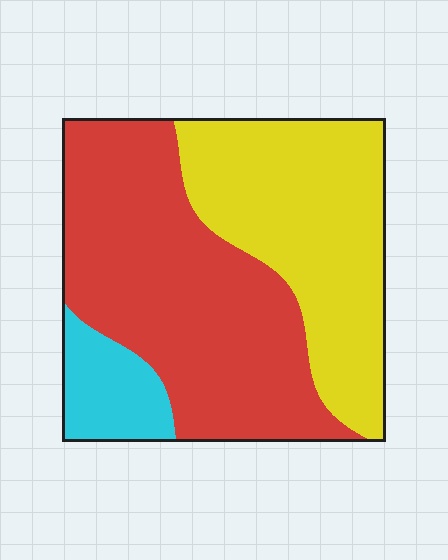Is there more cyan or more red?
Red.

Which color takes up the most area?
Red, at roughly 50%.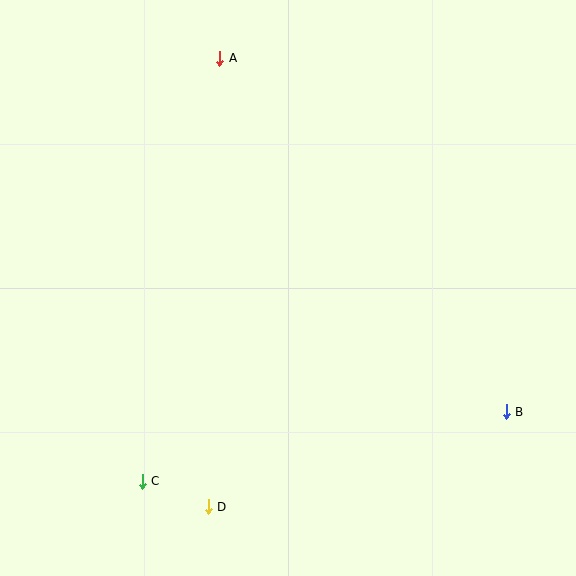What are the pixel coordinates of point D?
Point D is at (208, 507).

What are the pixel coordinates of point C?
Point C is at (142, 481).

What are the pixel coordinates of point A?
Point A is at (220, 59).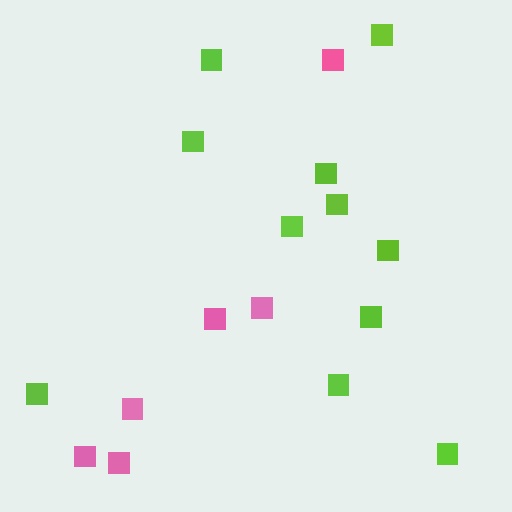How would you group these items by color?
There are 2 groups: one group of pink squares (6) and one group of lime squares (11).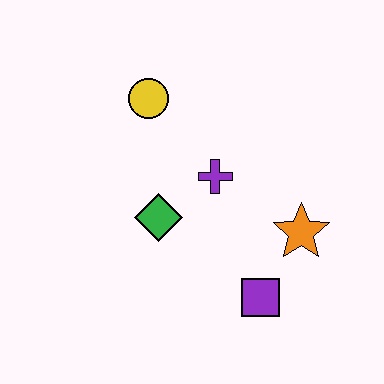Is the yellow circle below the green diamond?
No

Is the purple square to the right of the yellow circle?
Yes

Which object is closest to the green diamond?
The purple cross is closest to the green diamond.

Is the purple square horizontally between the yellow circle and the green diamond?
No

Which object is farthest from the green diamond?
The orange star is farthest from the green diamond.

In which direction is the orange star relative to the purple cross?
The orange star is to the right of the purple cross.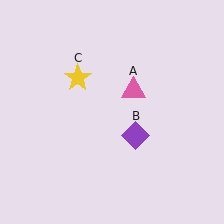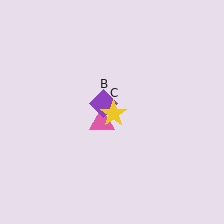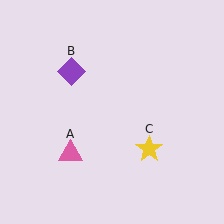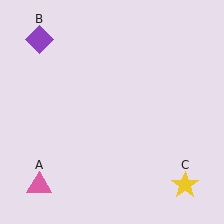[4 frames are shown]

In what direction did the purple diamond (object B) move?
The purple diamond (object B) moved up and to the left.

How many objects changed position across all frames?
3 objects changed position: pink triangle (object A), purple diamond (object B), yellow star (object C).